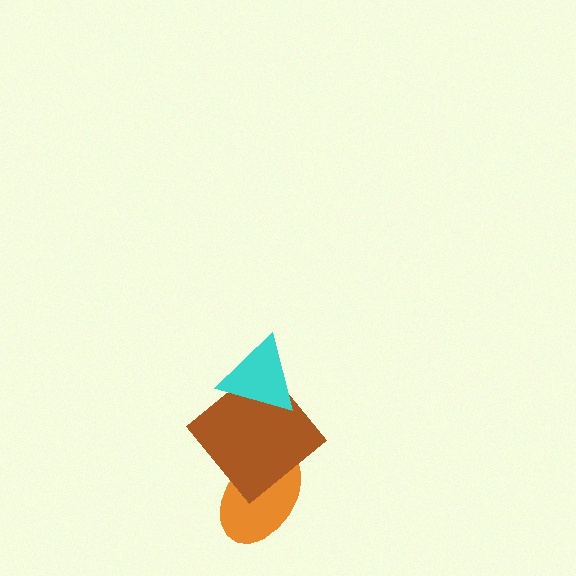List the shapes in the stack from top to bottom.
From top to bottom: the cyan triangle, the brown diamond, the orange ellipse.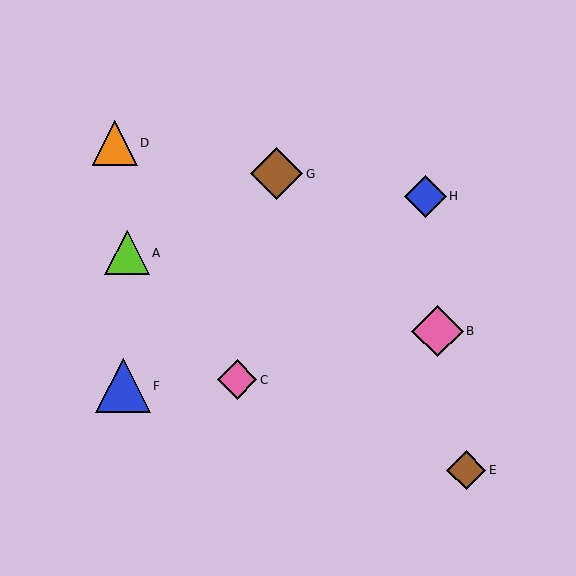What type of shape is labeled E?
Shape E is a brown diamond.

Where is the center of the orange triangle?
The center of the orange triangle is at (115, 143).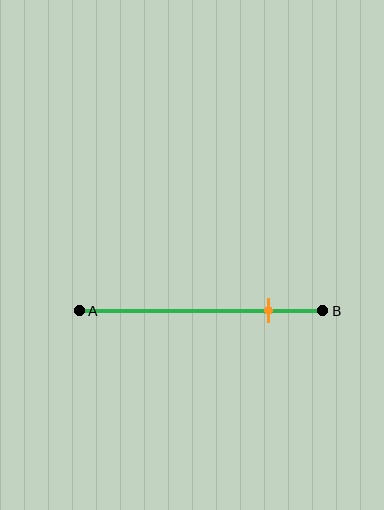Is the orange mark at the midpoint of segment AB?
No, the mark is at about 80% from A, not at the 50% midpoint.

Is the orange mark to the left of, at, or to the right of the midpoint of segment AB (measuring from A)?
The orange mark is to the right of the midpoint of segment AB.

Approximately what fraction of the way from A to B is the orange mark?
The orange mark is approximately 80% of the way from A to B.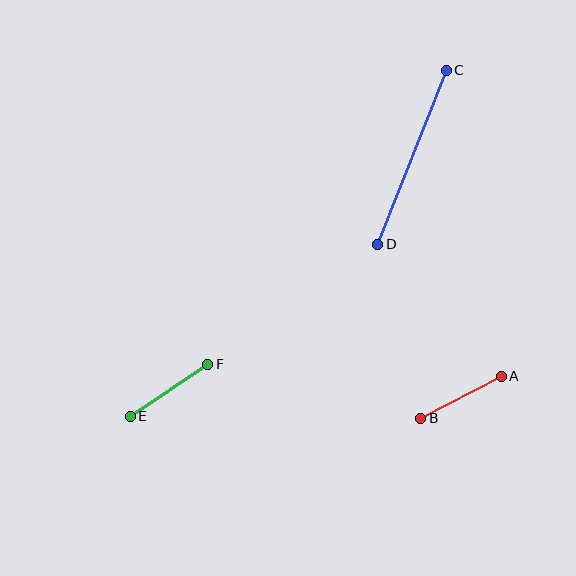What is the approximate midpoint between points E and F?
The midpoint is at approximately (169, 390) pixels.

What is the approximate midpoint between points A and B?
The midpoint is at approximately (461, 397) pixels.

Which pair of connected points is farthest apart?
Points C and D are farthest apart.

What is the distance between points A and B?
The distance is approximately 91 pixels.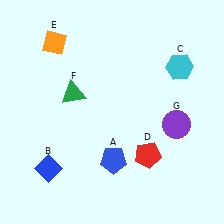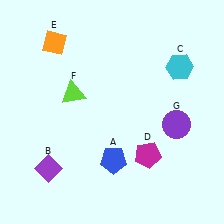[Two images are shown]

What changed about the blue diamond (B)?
In Image 1, B is blue. In Image 2, it changed to purple.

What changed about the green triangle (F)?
In Image 1, F is green. In Image 2, it changed to lime.